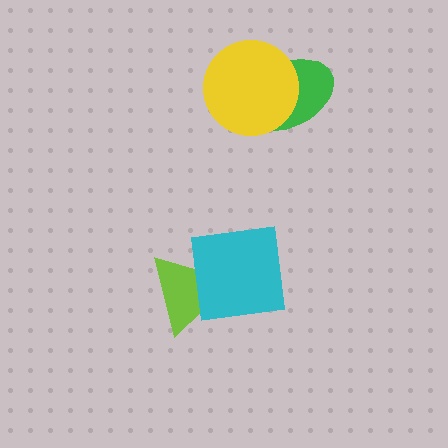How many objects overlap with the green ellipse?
1 object overlaps with the green ellipse.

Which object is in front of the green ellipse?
The yellow circle is in front of the green ellipse.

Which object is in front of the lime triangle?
The cyan square is in front of the lime triangle.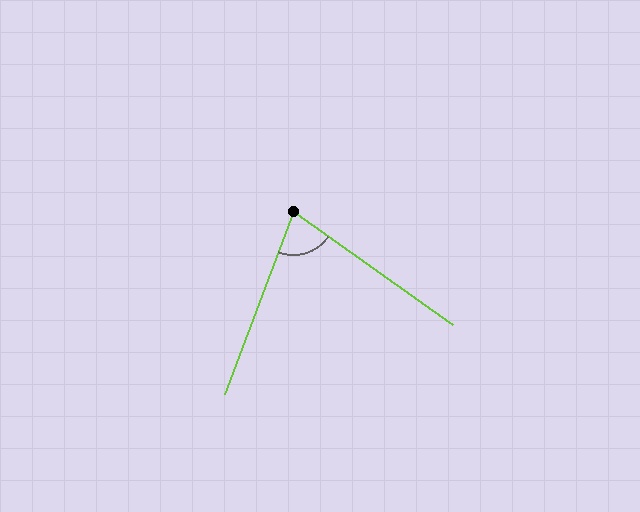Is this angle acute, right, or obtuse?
It is acute.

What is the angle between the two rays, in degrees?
Approximately 75 degrees.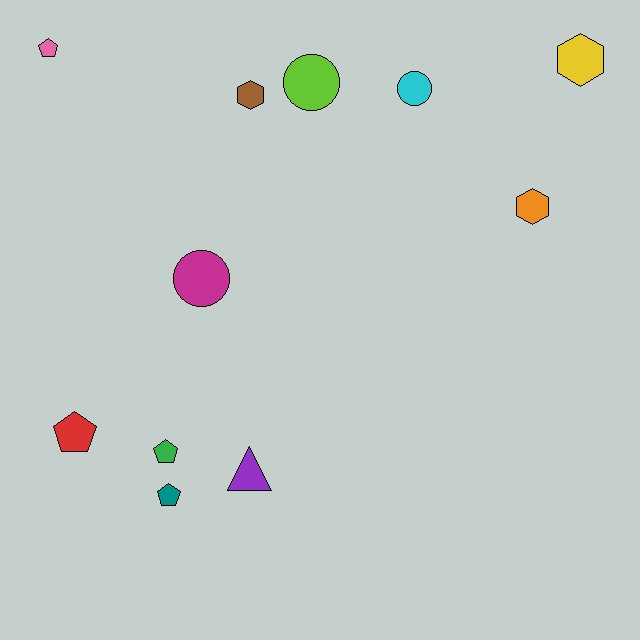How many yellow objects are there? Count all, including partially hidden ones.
There is 1 yellow object.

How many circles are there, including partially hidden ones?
There are 3 circles.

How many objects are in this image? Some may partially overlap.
There are 11 objects.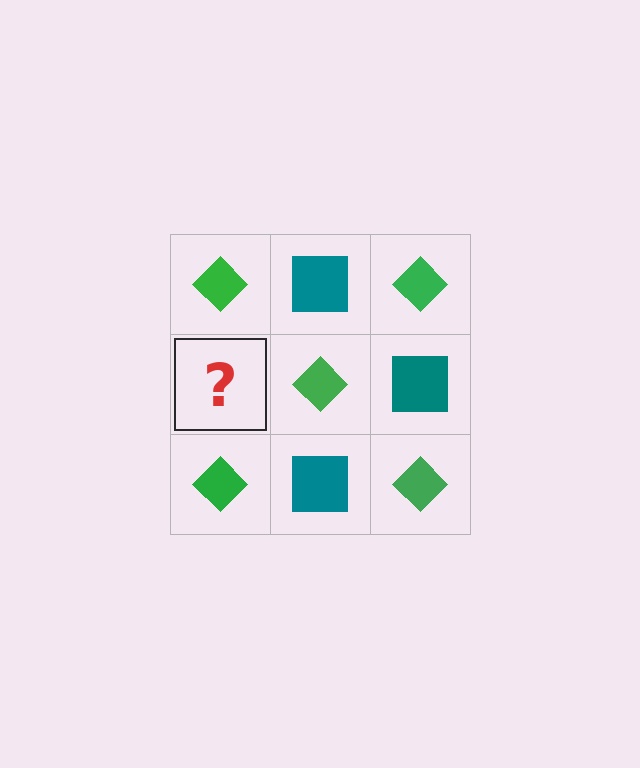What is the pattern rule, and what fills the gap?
The rule is that it alternates green diamond and teal square in a checkerboard pattern. The gap should be filled with a teal square.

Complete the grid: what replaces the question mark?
The question mark should be replaced with a teal square.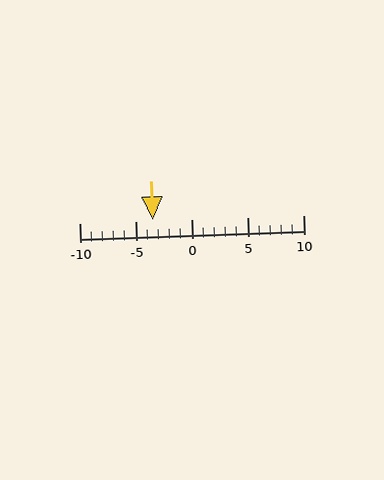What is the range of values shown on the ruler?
The ruler shows values from -10 to 10.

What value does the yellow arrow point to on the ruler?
The yellow arrow points to approximately -3.